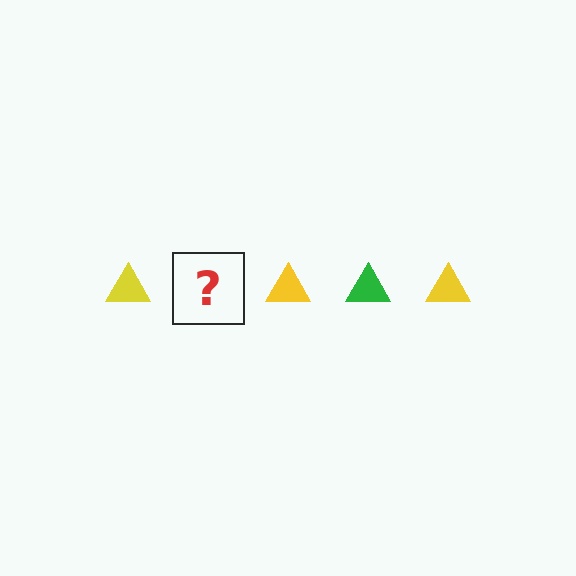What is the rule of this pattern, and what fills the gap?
The rule is that the pattern cycles through yellow, green triangles. The gap should be filled with a green triangle.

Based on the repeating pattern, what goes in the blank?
The blank should be a green triangle.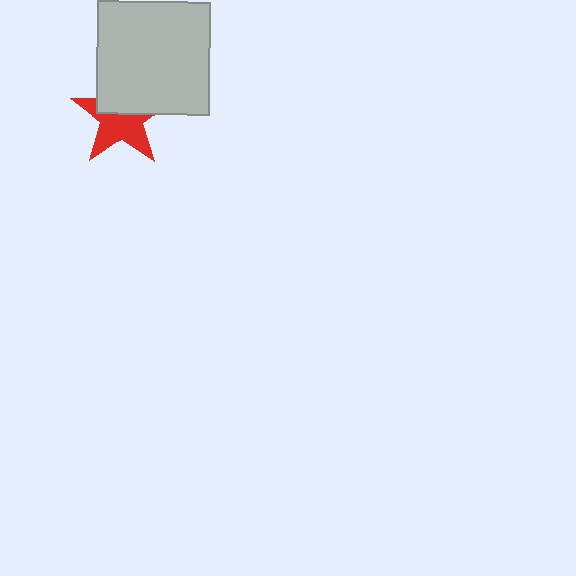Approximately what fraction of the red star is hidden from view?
Roughly 44% of the red star is hidden behind the light gray square.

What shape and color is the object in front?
The object in front is a light gray square.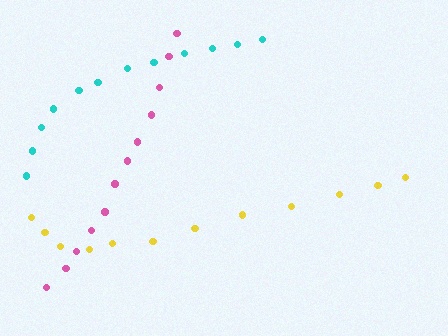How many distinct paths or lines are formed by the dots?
There are 3 distinct paths.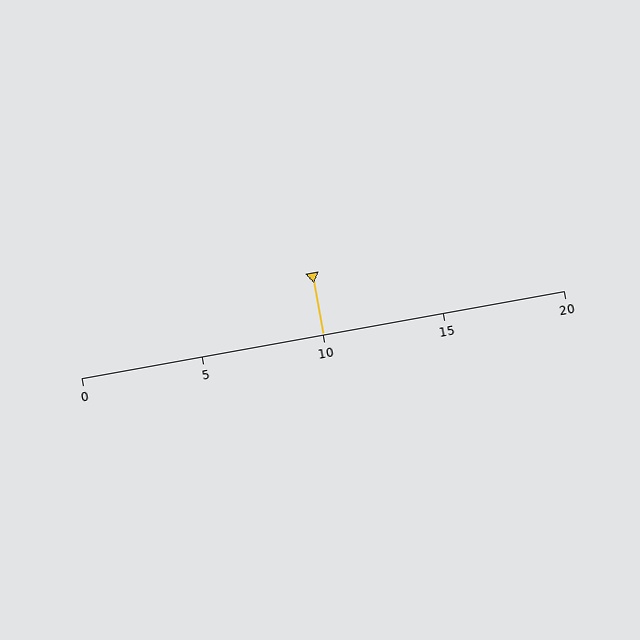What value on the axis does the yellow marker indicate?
The marker indicates approximately 10.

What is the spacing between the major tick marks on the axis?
The major ticks are spaced 5 apart.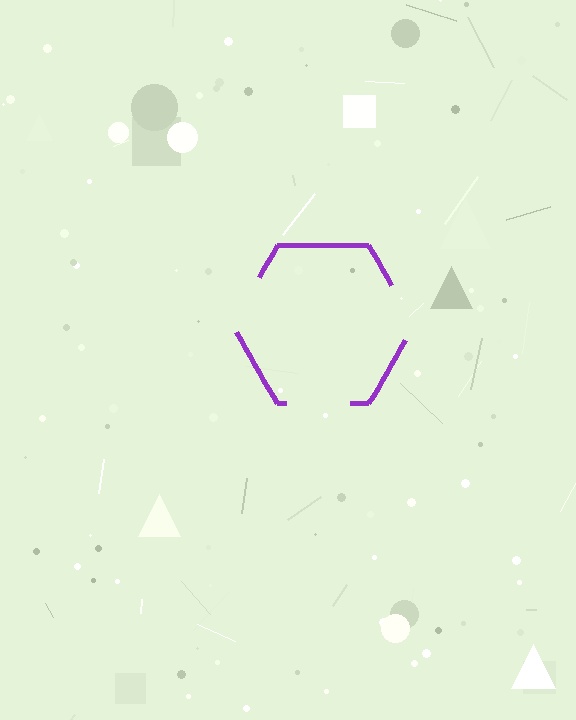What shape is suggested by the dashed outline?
The dashed outline suggests a hexagon.